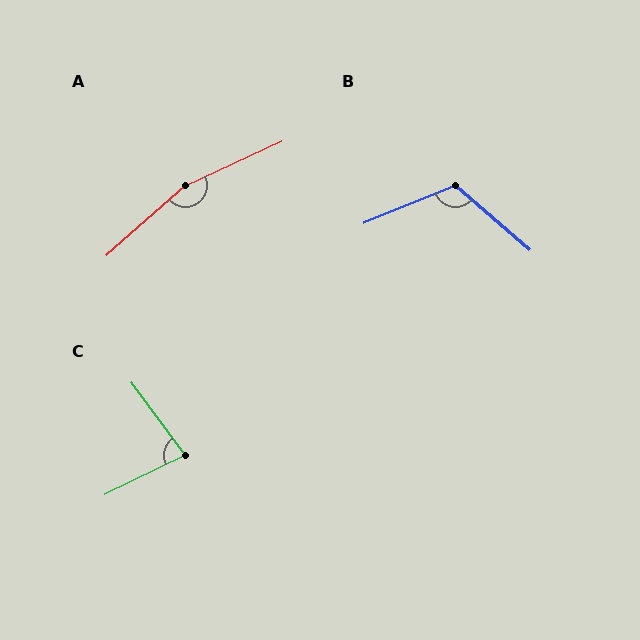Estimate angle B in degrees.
Approximately 117 degrees.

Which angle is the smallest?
C, at approximately 80 degrees.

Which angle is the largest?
A, at approximately 163 degrees.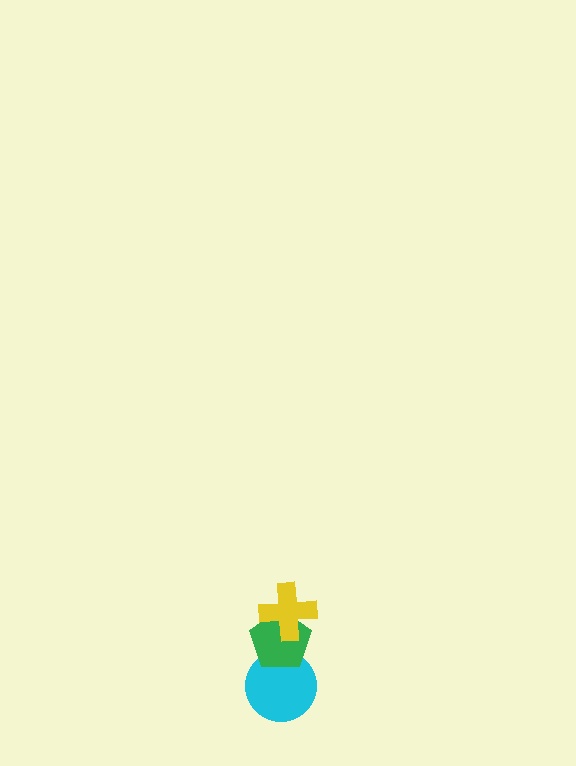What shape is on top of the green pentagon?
The yellow cross is on top of the green pentagon.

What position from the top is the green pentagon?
The green pentagon is 2nd from the top.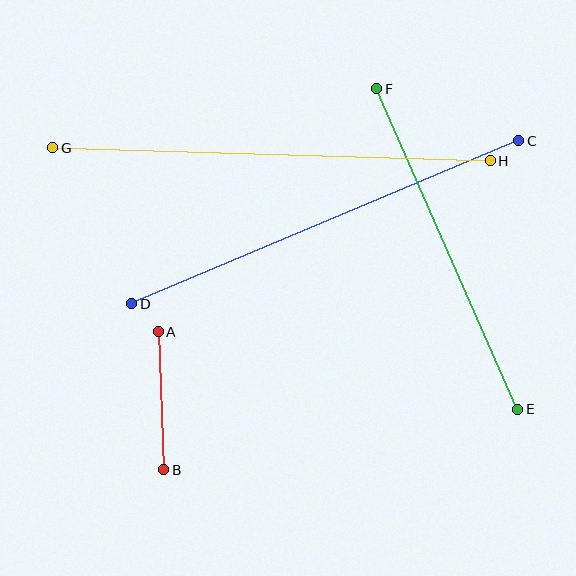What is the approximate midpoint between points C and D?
The midpoint is at approximately (325, 222) pixels.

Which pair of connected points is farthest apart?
Points G and H are farthest apart.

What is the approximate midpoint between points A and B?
The midpoint is at approximately (161, 401) pixels.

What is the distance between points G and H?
The distance is approximately 437 pixels.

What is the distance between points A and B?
The distance is approximately 138 pixels.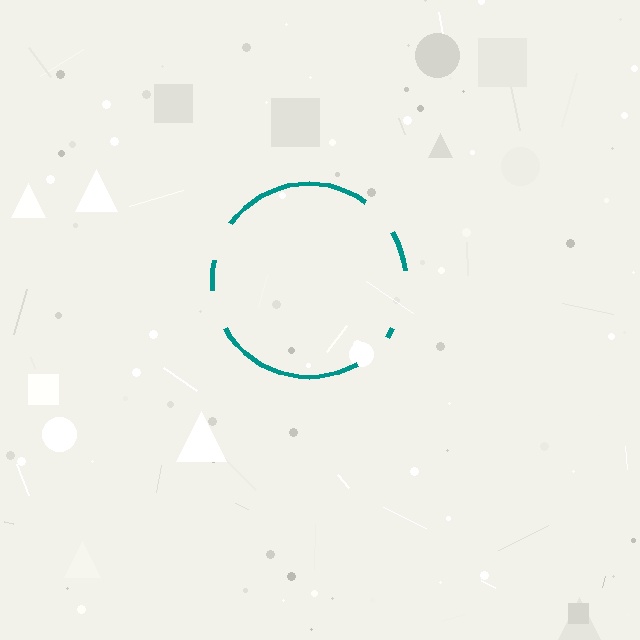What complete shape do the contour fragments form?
The contour fragments form a circle.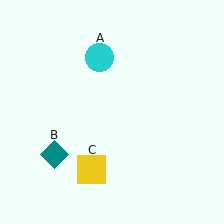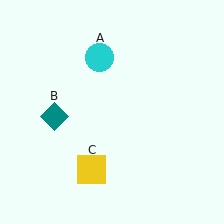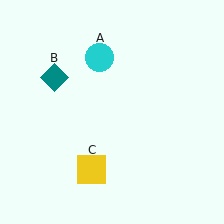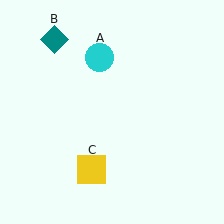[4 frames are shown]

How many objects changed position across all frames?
1 object changed position: teal diamond (object B).